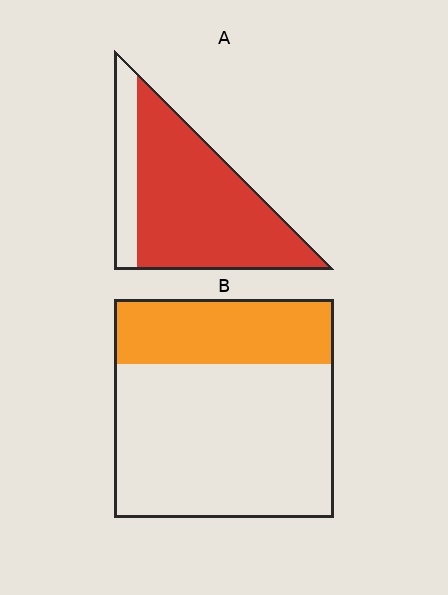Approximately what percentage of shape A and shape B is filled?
A is approximately 80% and B is approximately 30%.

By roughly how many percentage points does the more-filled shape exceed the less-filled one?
By roughly 50 percentage points (A over B).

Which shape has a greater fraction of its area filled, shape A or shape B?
Shape A.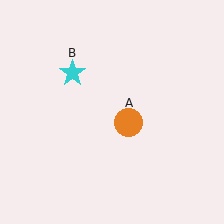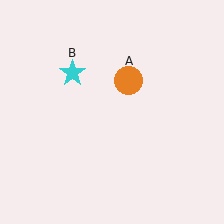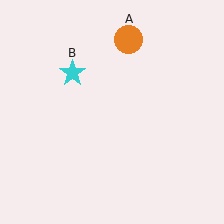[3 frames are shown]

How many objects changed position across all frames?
1 object changed position: orange circle (object A).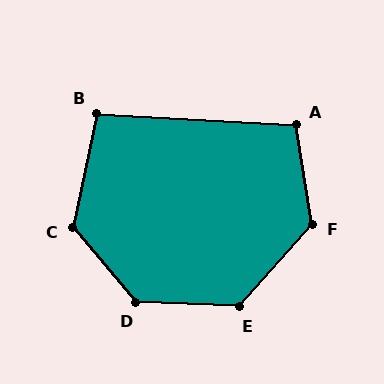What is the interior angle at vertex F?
Approximately 130 degrees (obtuse).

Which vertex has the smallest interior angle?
B, at approximately 98 degrees.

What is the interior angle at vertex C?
Approximately 129 degrees (obtuse).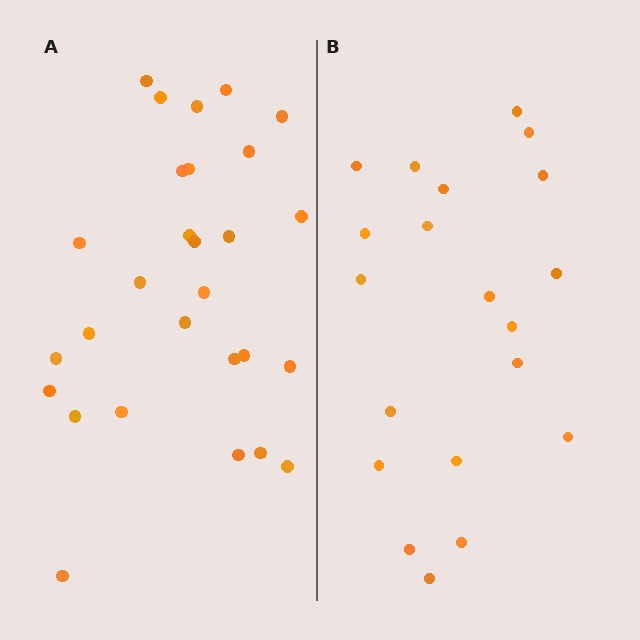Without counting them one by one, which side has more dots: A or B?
Region A (the left region) has more dots.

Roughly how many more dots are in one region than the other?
Region A has roughly 8 or so more dots than region B.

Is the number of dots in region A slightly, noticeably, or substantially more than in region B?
Region A has noticeably more, but not dramatically so. The ratio is roughly 1.4 to 1.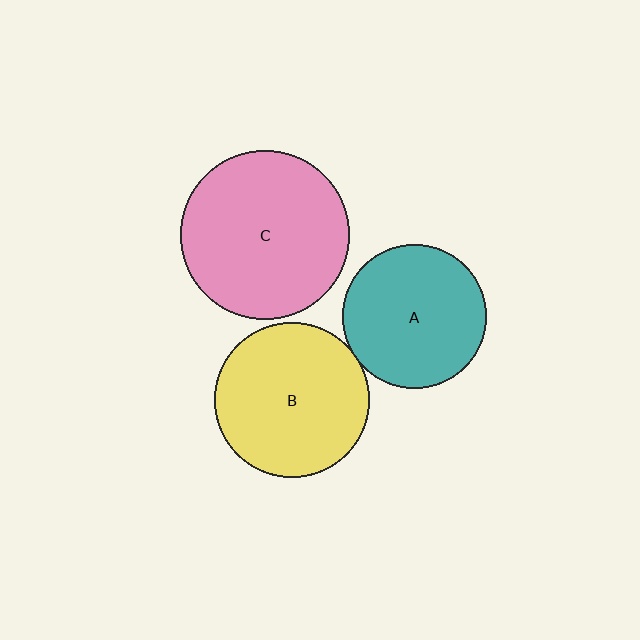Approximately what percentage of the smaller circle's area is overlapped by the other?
Approximately 5%.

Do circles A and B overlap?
Yes.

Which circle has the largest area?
Circle C (pink).